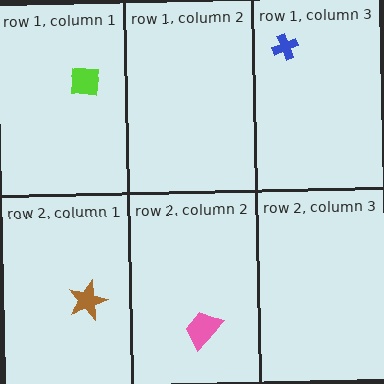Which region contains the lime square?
The row 1, column 1 region.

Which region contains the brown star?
The row 2, column 1 region.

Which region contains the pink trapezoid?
The row 2, column 2 region.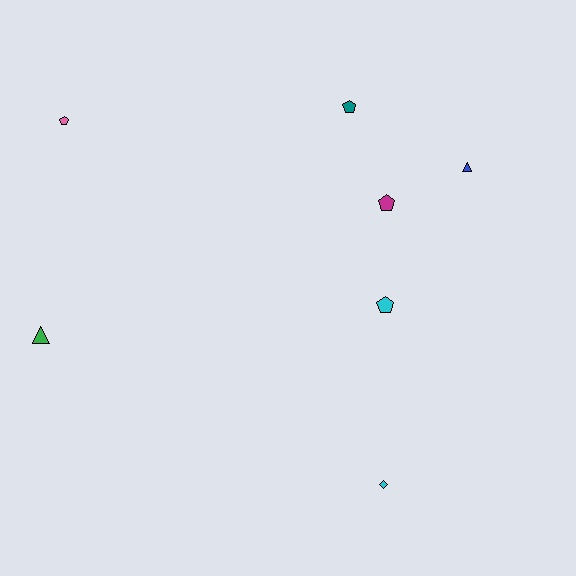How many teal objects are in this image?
There is 1 teal object.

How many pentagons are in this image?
There are 4 pentagons.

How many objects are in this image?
There are 7 objects.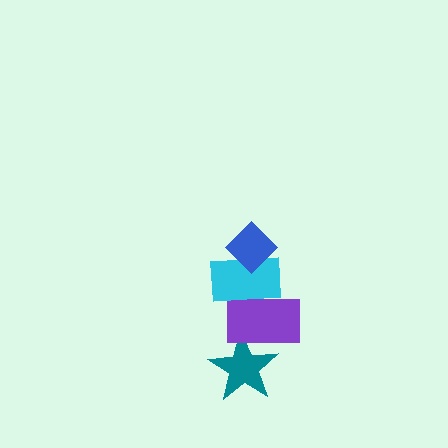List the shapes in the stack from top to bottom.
From top to bottom: the blue diamond, the cyan rectangle, the purple rectangle, the teal star.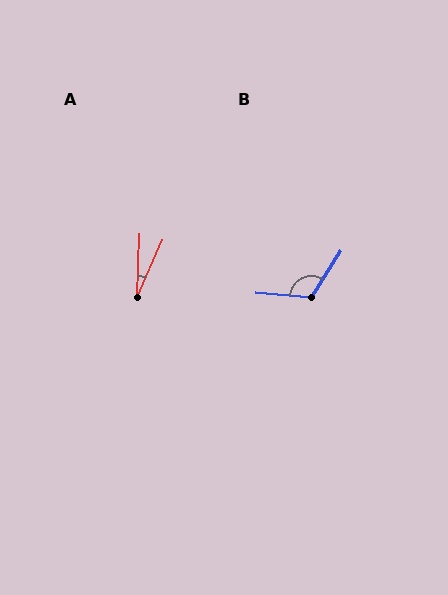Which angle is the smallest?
A, at approximately 22 degrees.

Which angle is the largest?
B, at approximately 117 degrees.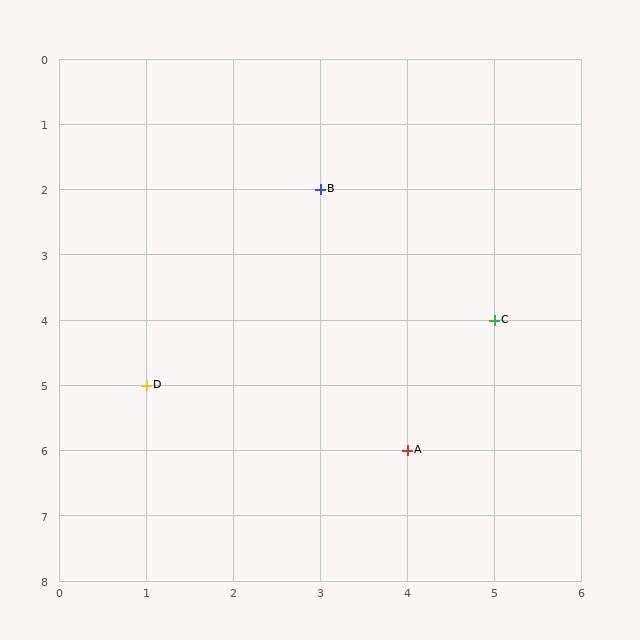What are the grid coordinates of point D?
Point D is at grid coordinates (1, 5).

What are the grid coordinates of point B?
Point B is at grid coordinates (3, 2).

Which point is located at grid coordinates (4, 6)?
Point A is at (4, 6).